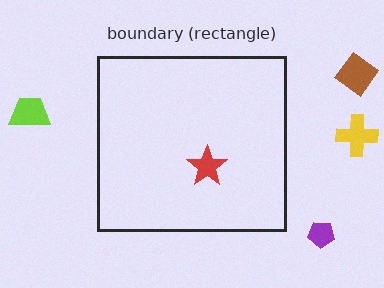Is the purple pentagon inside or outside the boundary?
Outside.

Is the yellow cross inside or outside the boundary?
Outside.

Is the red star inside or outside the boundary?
Inside.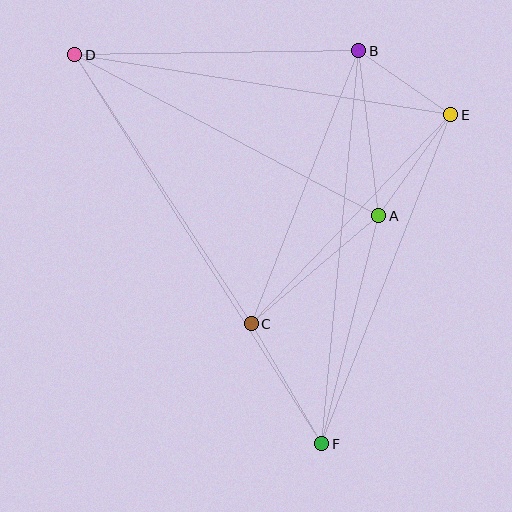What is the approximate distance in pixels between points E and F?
The distance between E and F is approximately 354 pixels.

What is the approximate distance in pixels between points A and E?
The distance between A and E is approximately 124 pixels.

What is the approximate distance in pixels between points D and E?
The distance between D and E is approximately 381 pixels.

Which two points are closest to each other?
Points B and E are closest to each other.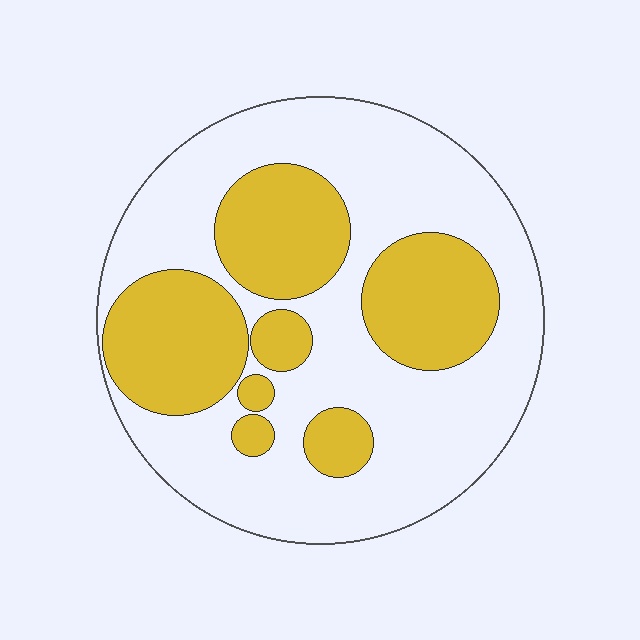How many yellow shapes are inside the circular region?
7.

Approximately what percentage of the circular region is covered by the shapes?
Approximately 35%.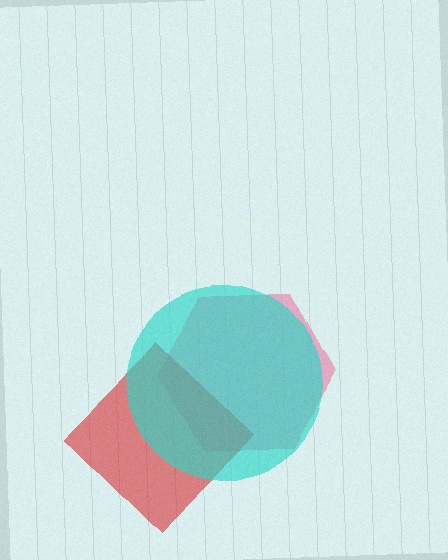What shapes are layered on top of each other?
The layered shapes are: a pink hexagon, a red diamond, a cyan circle.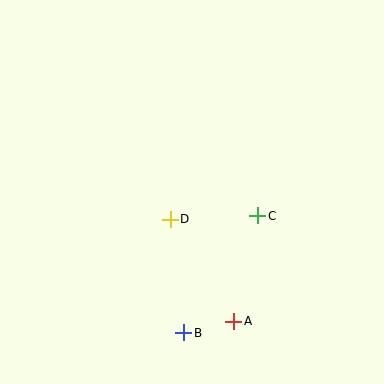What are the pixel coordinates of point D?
Point D is at (170, 219).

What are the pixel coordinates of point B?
Point B is at (184, 333).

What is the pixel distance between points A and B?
The distance between A and B is 51 pixels.